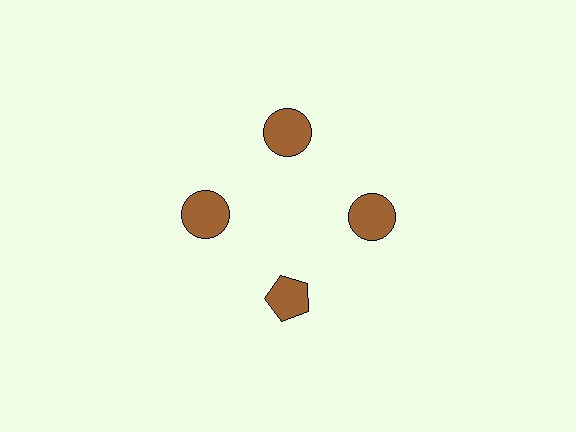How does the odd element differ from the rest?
It has a different shape: pentagon instead of circle.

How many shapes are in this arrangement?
There are 4 shapes arranged in a ring pattern.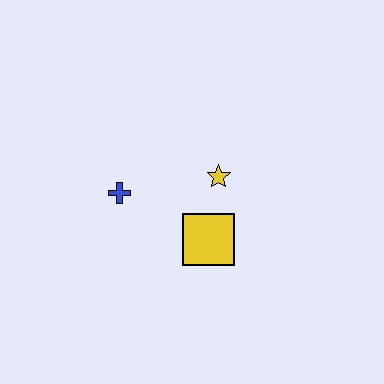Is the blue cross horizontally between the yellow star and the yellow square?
No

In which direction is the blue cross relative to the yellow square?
The blue cross is to the left of the yellow square.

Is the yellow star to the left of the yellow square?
No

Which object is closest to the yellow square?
The yellow star is closest to the yellow square.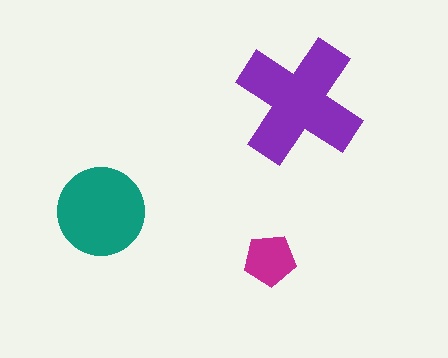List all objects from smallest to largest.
The magenta pentagon, the teal circle, the purple cross.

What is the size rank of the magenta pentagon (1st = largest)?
3rd.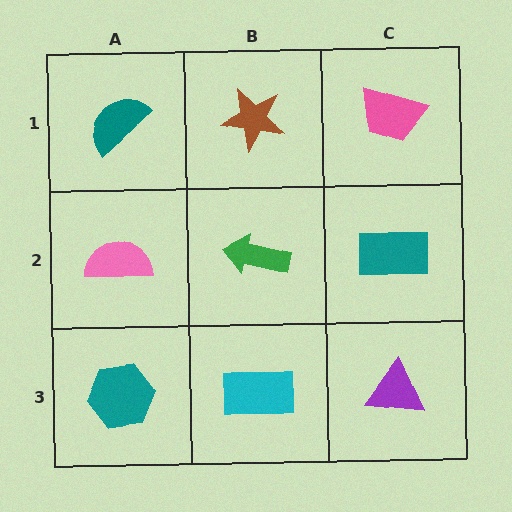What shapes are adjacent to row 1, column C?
A teal rectangle (row 2, column C), a brown star (row 1, column B).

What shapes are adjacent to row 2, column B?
A brown star (row 1, column B), a cyan rectangle (row 3, column B), a pink semicircle (row 2, column A), a teal rectangle (row 2, column C).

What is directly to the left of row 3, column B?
A teal hexagon.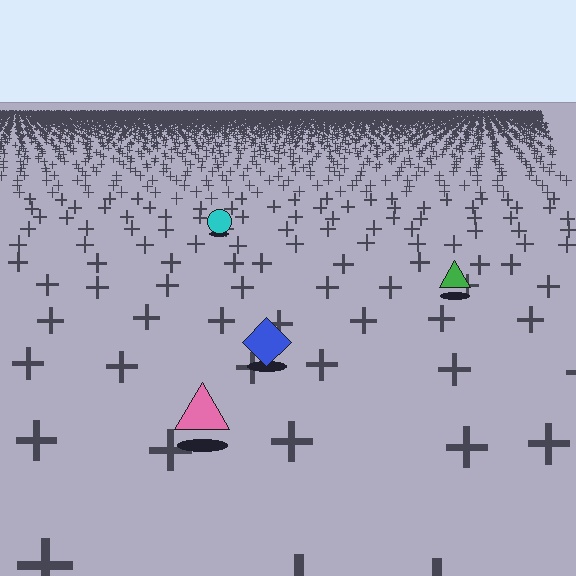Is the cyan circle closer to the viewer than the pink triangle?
No. The pink triangle is closer — you can tell from the texture gradient: the ground texture is coarser near it.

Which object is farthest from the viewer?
The cyan circle is farthest from the viewer. It appears smaller and the ground texture around it is denser.